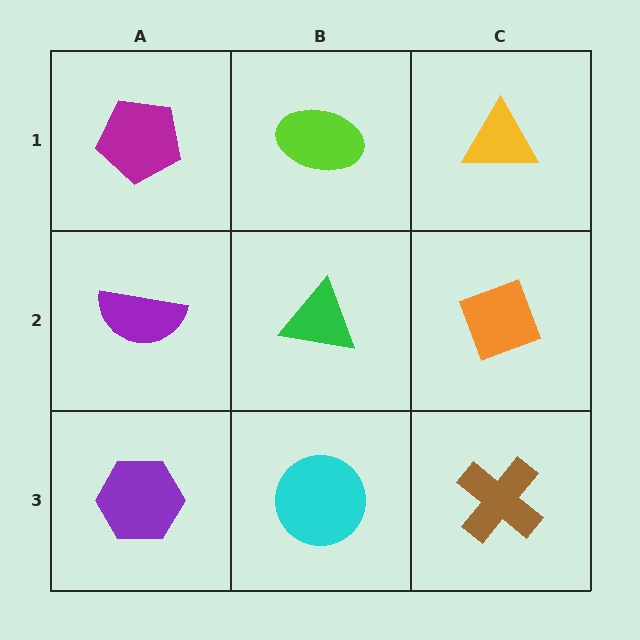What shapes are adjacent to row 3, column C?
An orange diamond (row 2, column C), a cyan circle (row 3, column B).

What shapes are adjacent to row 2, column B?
A lime ellipse (row 1, column B), a cyan circle (row 3, column B), a purple semicircle (row 2, column A), an orange diamond (row 2, column C).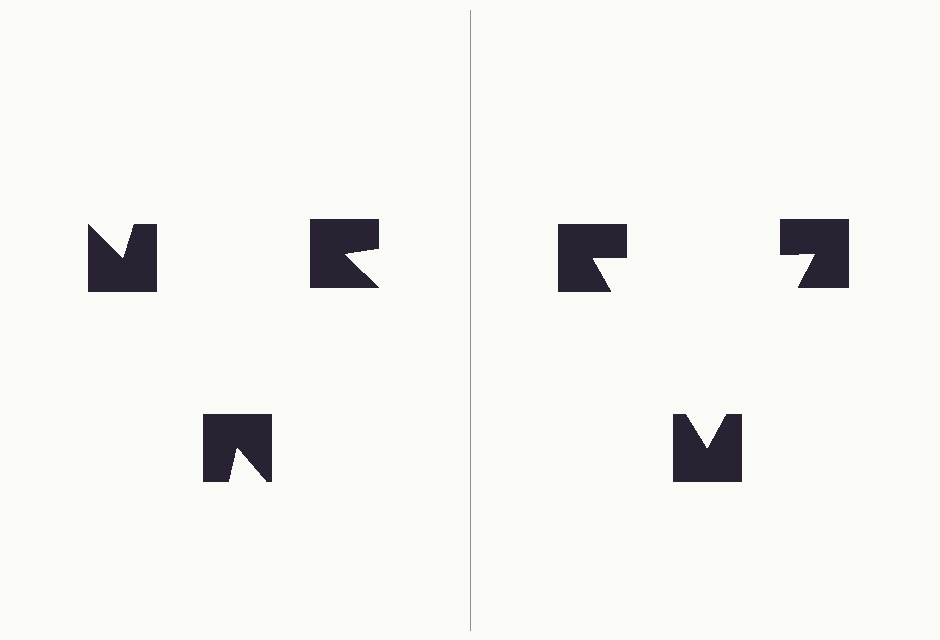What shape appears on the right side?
An illusory triangle.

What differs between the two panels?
The notched squares are positioned identically on both sides; only the wedge orientations differ. On the right they align to a triangle; on the left they are misaligned.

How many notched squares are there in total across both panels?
6 — 3 on each side.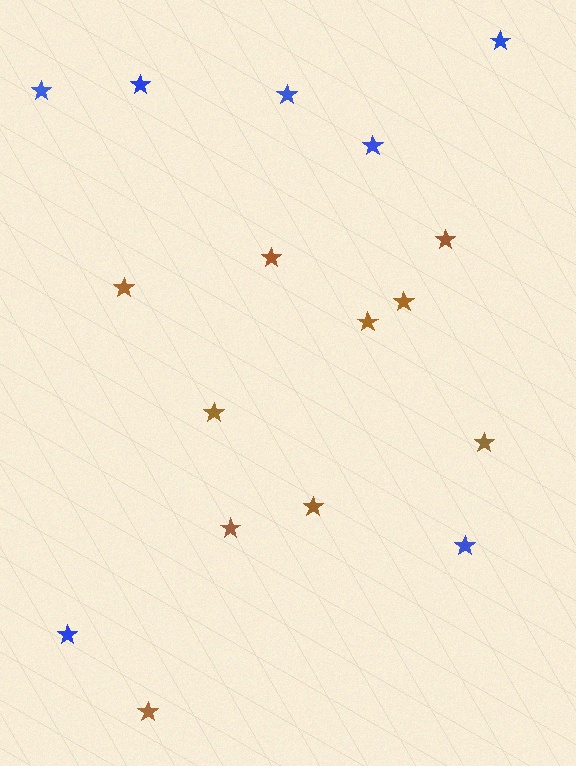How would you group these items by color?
There are 2 groups: one group of brown stars (10) and one group of blue stars (7).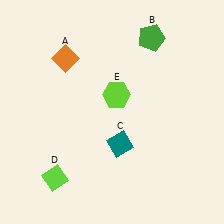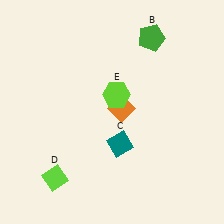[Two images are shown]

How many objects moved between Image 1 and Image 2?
1 object moved between the two images.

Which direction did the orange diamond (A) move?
The orange diamond (A) moved right.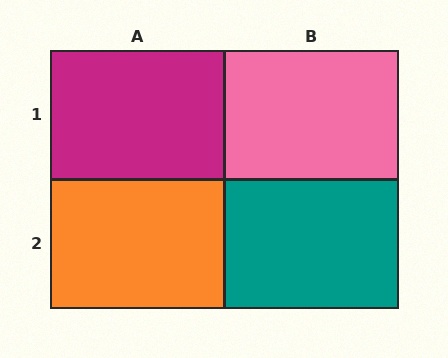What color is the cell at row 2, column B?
Teal.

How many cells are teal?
1 cell is teal.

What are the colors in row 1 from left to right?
Magenta, pink.